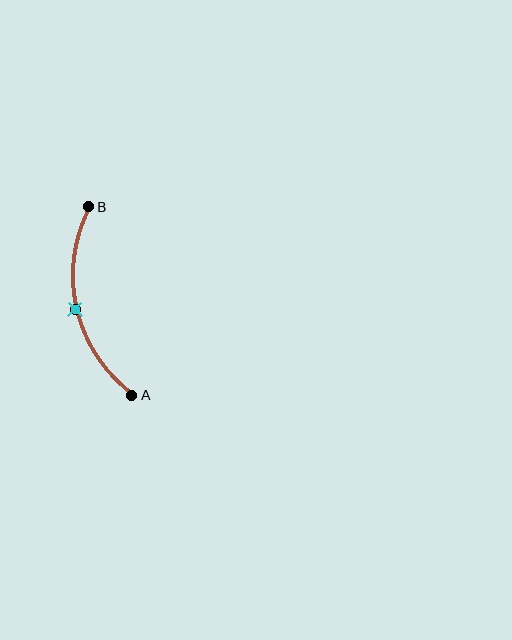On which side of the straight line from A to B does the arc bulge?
The arc bulges to the left of the straight line connecting A and B.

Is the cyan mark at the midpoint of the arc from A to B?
Yes. The cyan mark lies on the arc at equal arc-length from both A and B — it is the arc midpoint.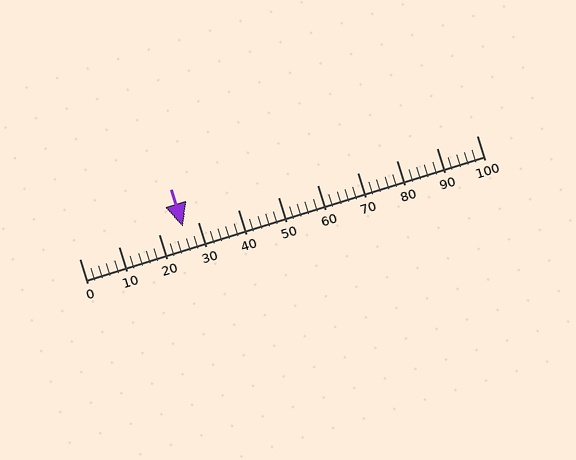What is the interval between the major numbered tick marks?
The major tick marks are spaced 10 units apart.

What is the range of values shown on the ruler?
The ruler shows values from 0 to 100.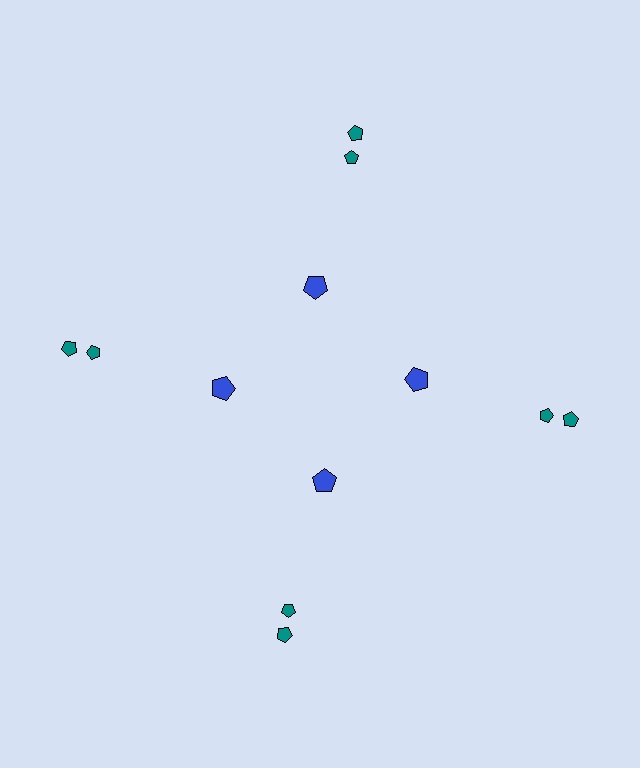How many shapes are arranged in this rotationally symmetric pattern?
There are 12 shapes, arranged in 4 groups of 3.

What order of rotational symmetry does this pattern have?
This pattern has 4-fold rotational symmetry.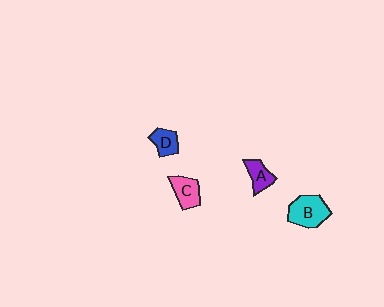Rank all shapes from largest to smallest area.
From largest to smallest: B (cyan), C (pink), A (purple), D (blue).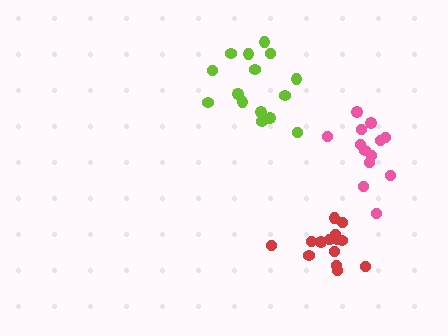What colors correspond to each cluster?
The clusters are colored: red, lime, pink.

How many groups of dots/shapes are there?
There are 3 groups.